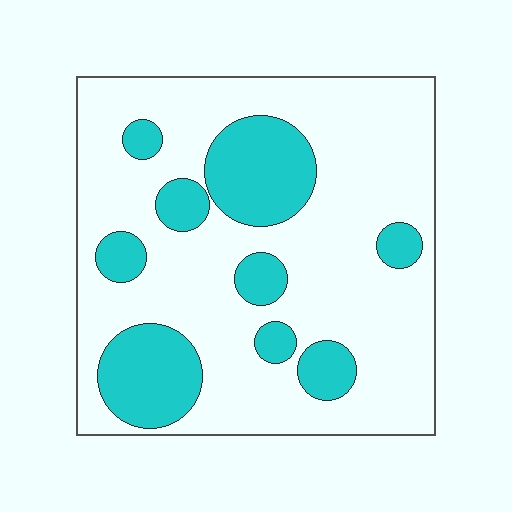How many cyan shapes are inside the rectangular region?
9.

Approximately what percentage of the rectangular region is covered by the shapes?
Approximately 25%.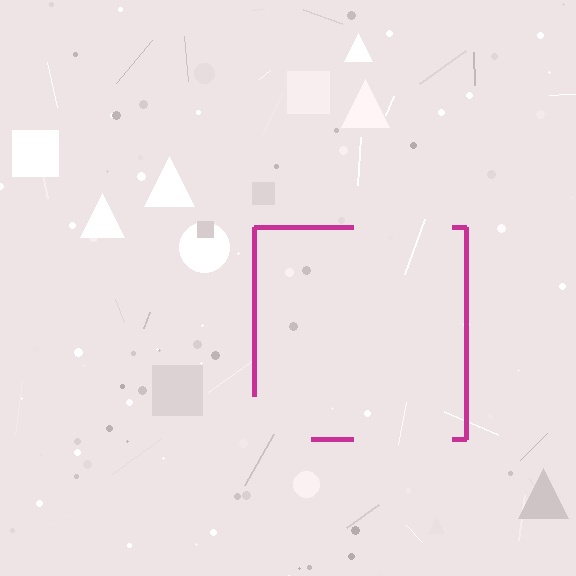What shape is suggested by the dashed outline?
The dashed outline suggests a square.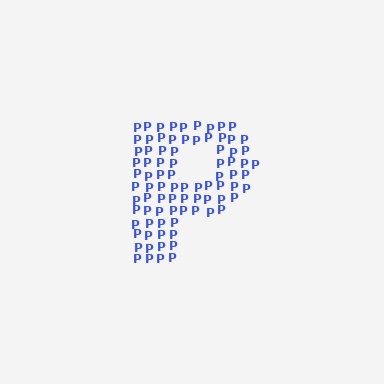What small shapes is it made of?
It is made of small letter P's.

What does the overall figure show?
The overall figure shows the letter P.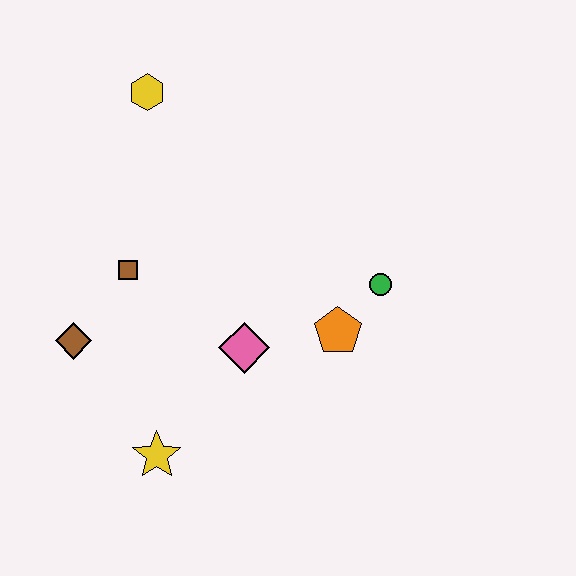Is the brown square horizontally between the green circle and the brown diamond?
Yes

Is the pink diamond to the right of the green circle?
No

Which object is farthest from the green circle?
The brown diamond is farthest from the green circle.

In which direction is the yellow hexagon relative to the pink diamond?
The yellow hexagon is above the pink diamond.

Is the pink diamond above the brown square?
No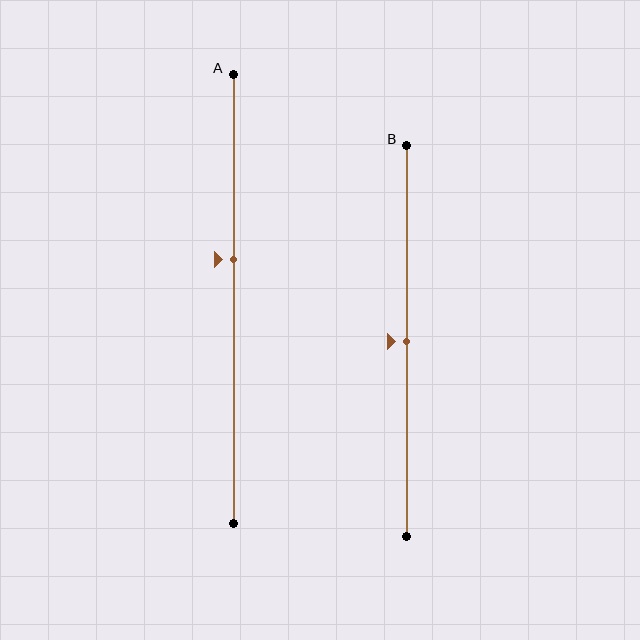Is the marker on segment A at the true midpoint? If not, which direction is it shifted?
No, the marker on segment A is shifted upward by about 9% of the segment length.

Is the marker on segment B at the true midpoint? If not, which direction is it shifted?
Yes, the marker on segment B is at the true midpoint.